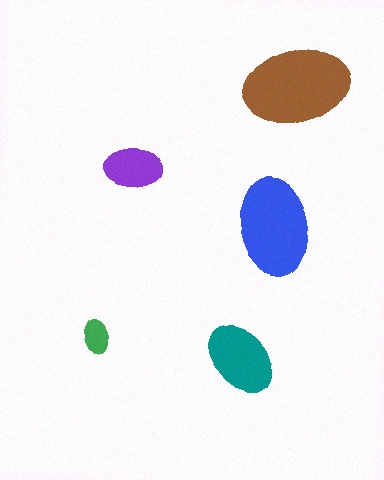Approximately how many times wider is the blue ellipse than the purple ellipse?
About 1.5 times wider.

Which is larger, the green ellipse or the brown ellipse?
The brown one.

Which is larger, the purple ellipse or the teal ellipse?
The teal one.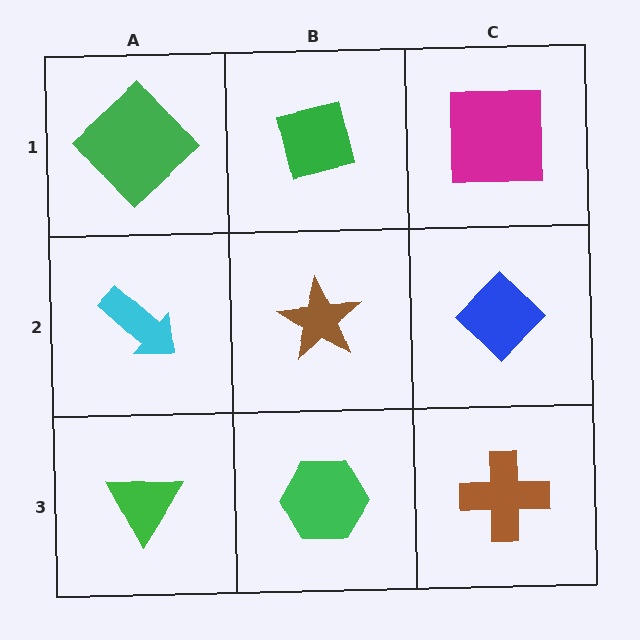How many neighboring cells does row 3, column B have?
3.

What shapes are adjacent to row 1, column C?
A blue diamond (row 2, column C), a green square (row 1, column B).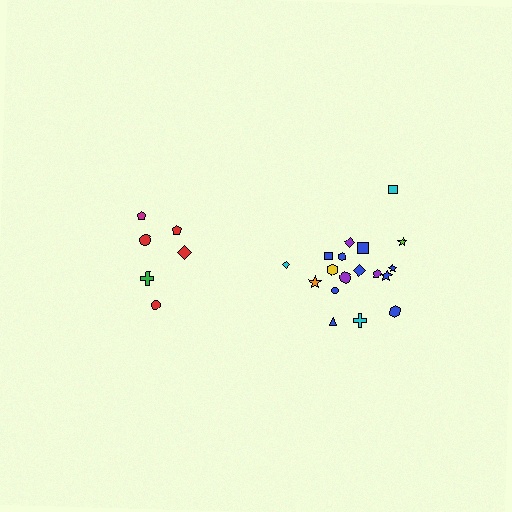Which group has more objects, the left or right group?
The right group.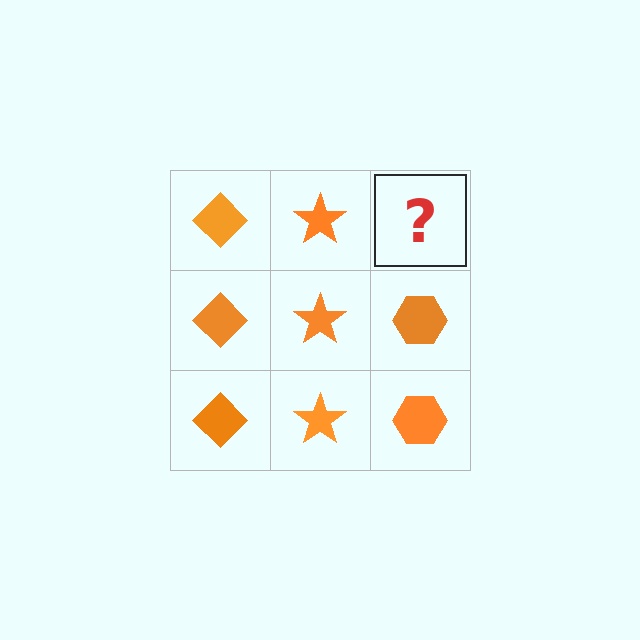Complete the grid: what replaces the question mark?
The question mark should be replaced with an orange hexagon.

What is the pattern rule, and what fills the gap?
The rule is that each column has a consistent shape. The gap should be filled with an orange hexagon.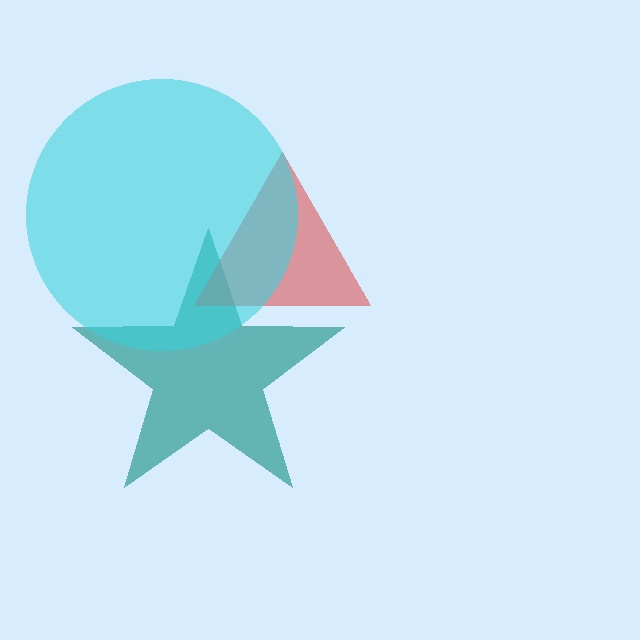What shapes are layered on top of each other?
The layered shapes are: a teal star, a red triangle, a cyan circle.